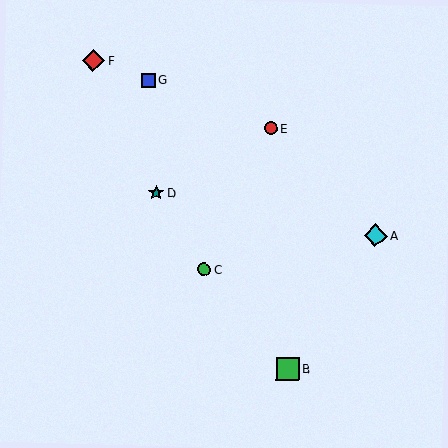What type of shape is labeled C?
Shape C is a green circle.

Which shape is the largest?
The green square (labeled B) is the largest.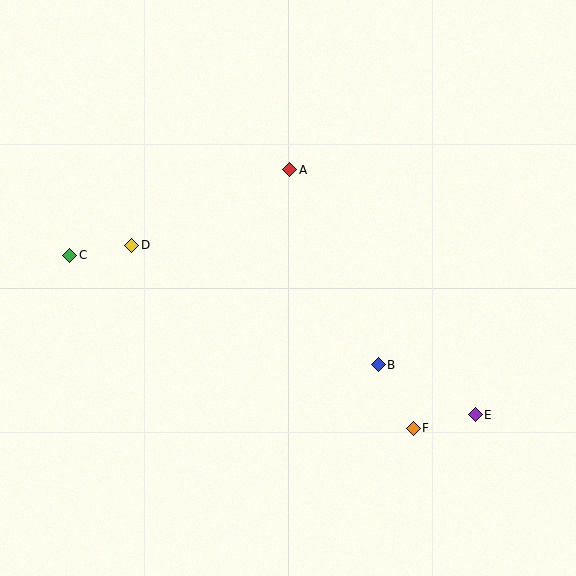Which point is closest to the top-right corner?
Point A is closest to the top-right corner.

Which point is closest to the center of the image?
Point A at (290, 170) is closest to the center.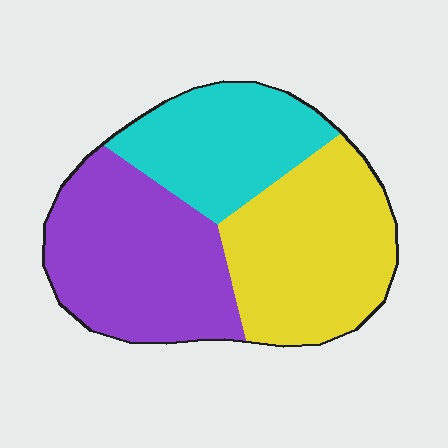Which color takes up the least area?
Cyan, at roughly 25%.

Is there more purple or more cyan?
Purple.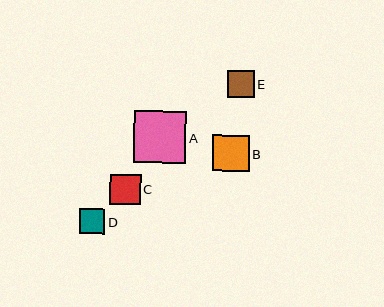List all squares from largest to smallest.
From largest to smallest: A, B, C, E, D.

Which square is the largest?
Square A is the largest with a size of approximately 52 pixels.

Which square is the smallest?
Square D is the smallest with a size of approximately 25 pixels.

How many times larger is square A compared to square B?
Square A is approximately 1.4 times the size of square B.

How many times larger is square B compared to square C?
Square B is approximately 1.2 times the size of square C.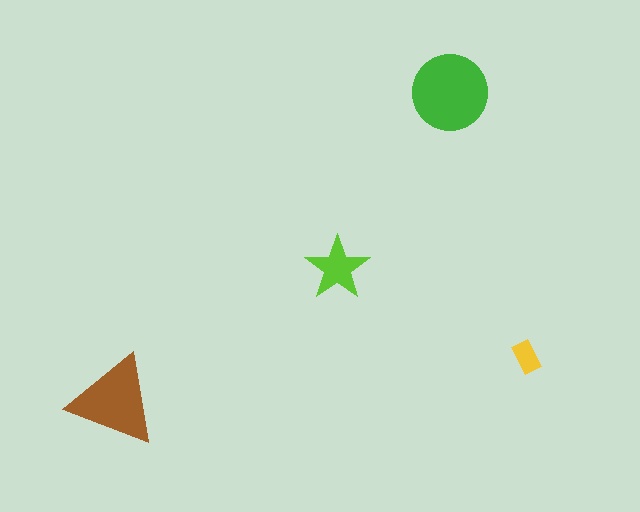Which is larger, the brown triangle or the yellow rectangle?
The brown triangle.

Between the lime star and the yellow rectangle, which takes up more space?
The lime star.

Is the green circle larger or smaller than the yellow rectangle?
Larger.